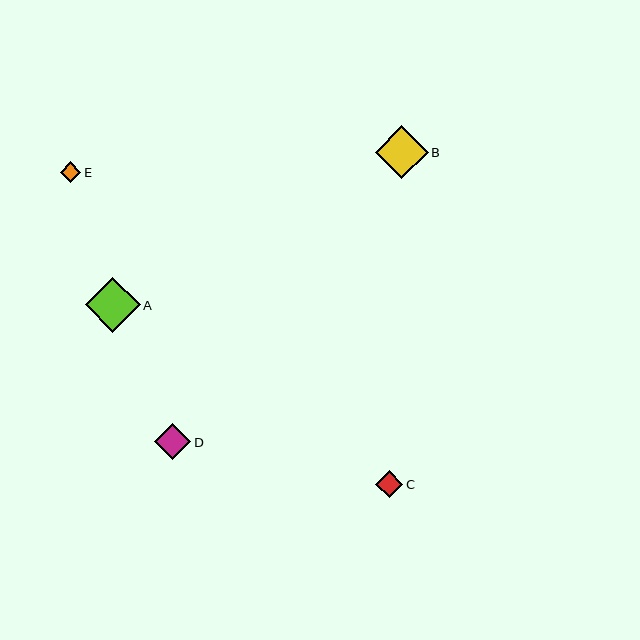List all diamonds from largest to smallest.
From largest to smallest: A, B, D, C, E.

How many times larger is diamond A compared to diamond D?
Diamond A is approximately 1.5 times the size of diamond D.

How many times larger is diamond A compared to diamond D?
Diamond A is approximately 1.5 times the size of diamond D.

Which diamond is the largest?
Diamond A is the largest with a size of approximately 55 pixels.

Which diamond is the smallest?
Diamond E is the smallest with a size of approximately 20 pixels.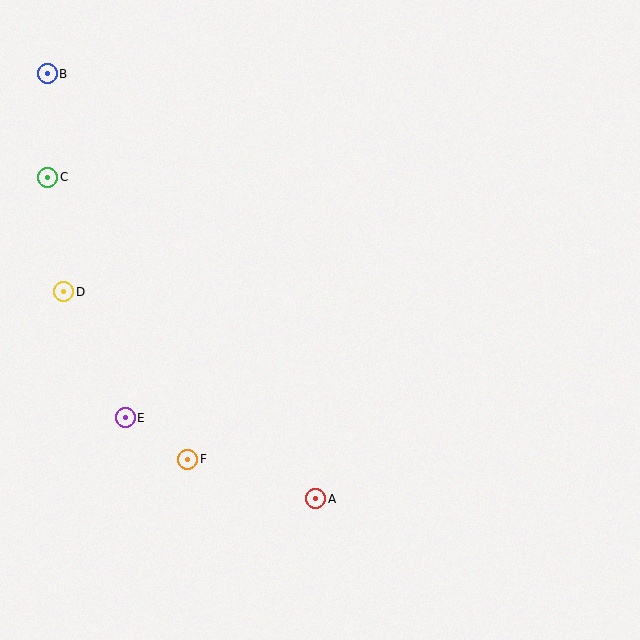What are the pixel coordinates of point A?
Point A is at (316, 499).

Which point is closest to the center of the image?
Point A at (316, 499) is closest to the center.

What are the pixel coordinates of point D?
Point D is at (64, 292).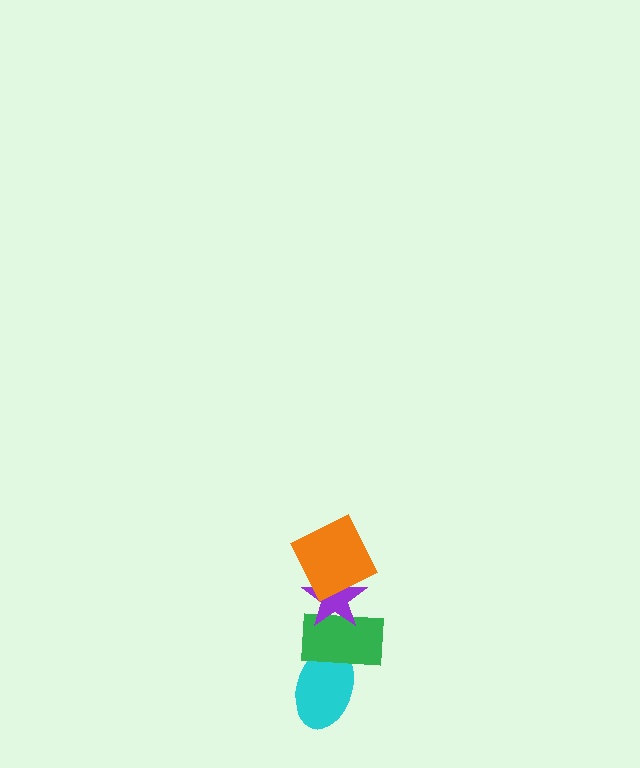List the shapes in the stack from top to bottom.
From top to bottom: the orange square, the purple star, the green rectangle, the cyan ellipse.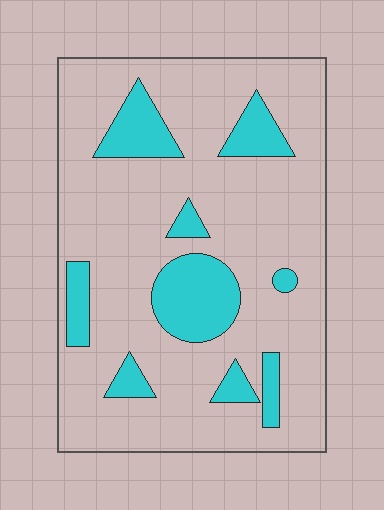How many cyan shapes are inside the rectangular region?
9.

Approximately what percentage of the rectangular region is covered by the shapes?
Approximately 20%.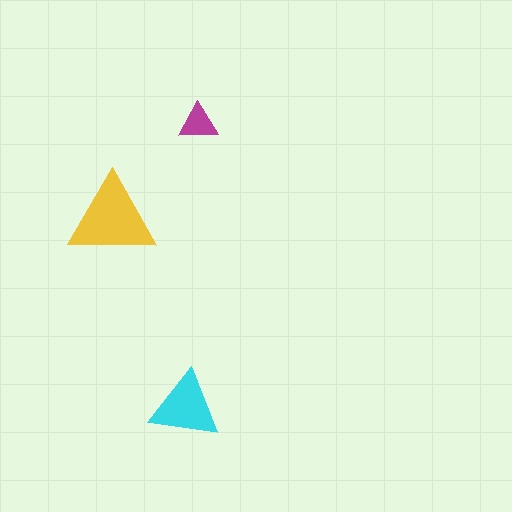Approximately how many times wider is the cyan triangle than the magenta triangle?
About 1.5 times wider.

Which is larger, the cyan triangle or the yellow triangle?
The yellow one.